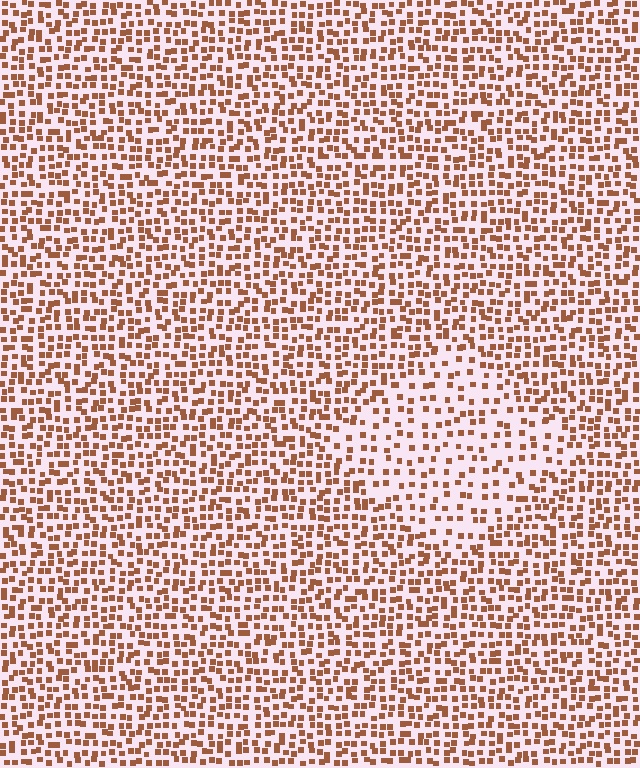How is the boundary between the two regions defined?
The boundary is defined by a change in element density (approximately 1.9x ratio). All elements are the same color, size, and shape.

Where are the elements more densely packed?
The elements are more densely packed outside the diamond boundary.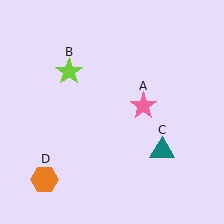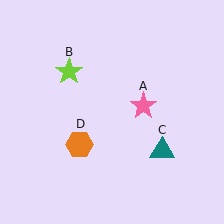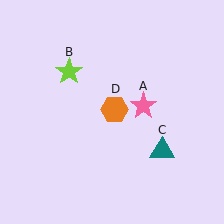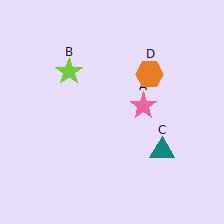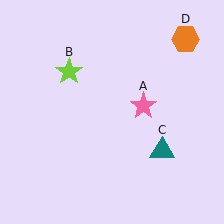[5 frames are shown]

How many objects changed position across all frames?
1 object changed position: orange hexagon (object D).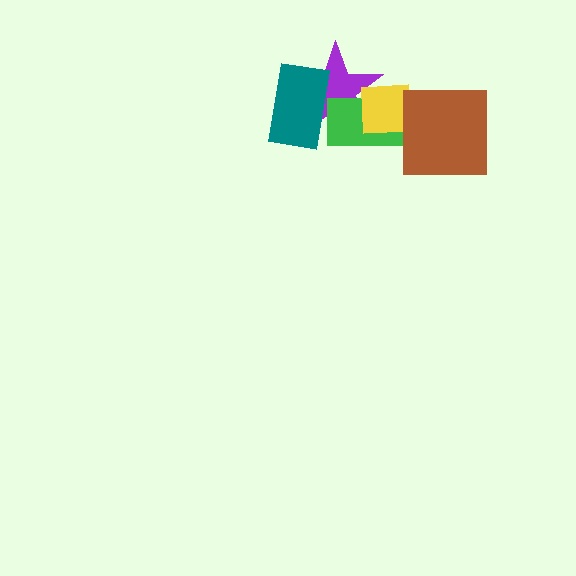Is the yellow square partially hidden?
Yes, it is partially covered by another shape.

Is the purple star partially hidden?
Yes, it is partially covered by another shape.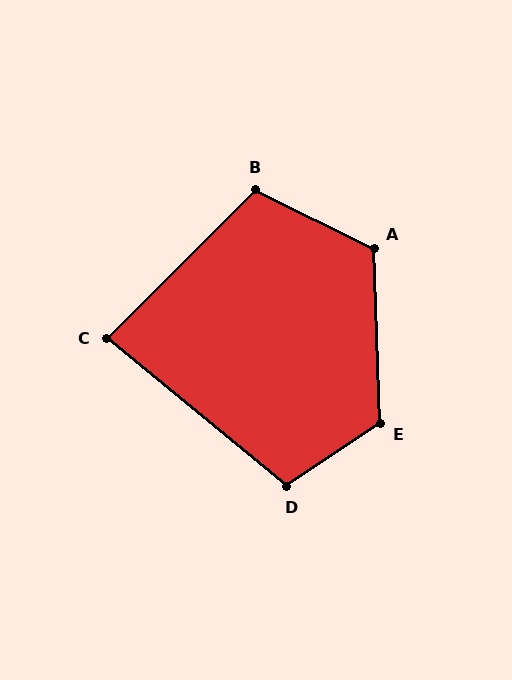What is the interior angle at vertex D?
Approximately 107 degrees (obtuse).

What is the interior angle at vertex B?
Approximately 109 degrees (obtuse).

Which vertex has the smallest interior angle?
C, at approximately 84 degrees.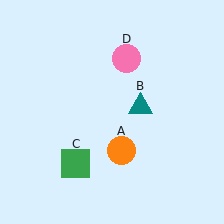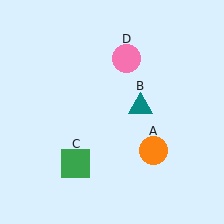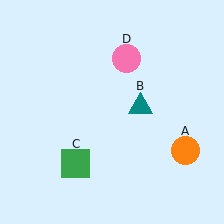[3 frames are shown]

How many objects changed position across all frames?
1 object changed position: orange circle (object A).